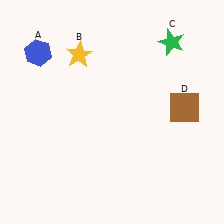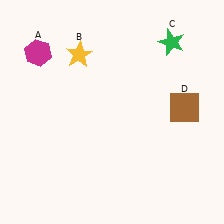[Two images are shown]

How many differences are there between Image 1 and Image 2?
There is 1 difference between the two images.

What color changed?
The hexagon (A) changed from blue in Image 1 to magenta in Image 2.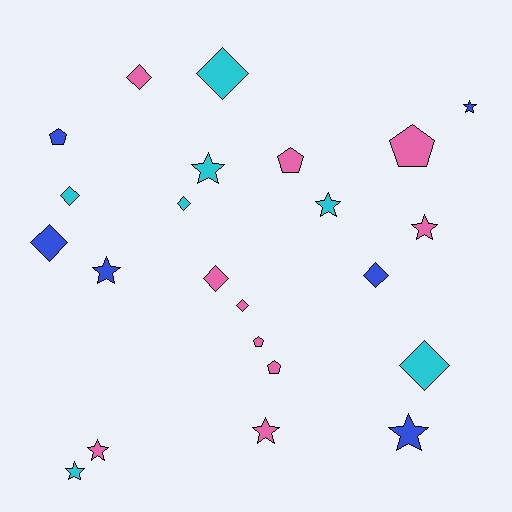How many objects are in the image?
There are 23 objects.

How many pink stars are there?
There are 3 pink stars.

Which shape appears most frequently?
Star, with 9 objects.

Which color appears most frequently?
Pink, with 10 objects.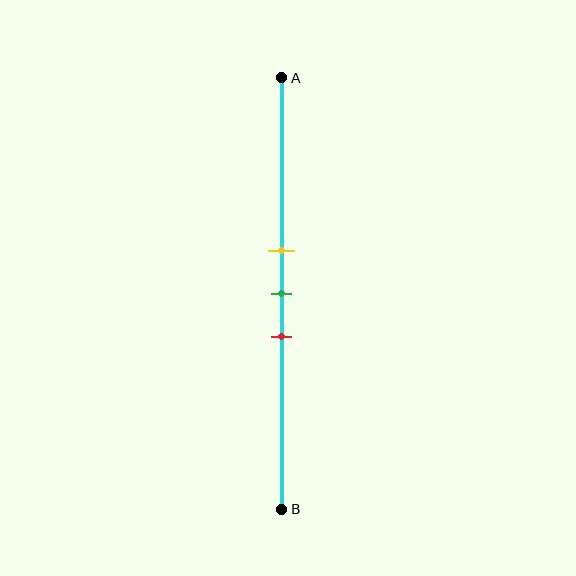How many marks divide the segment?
There are 3 marks dividing the segment.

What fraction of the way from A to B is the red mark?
The red mark is approximately 60% (0.6) of the way from A to B.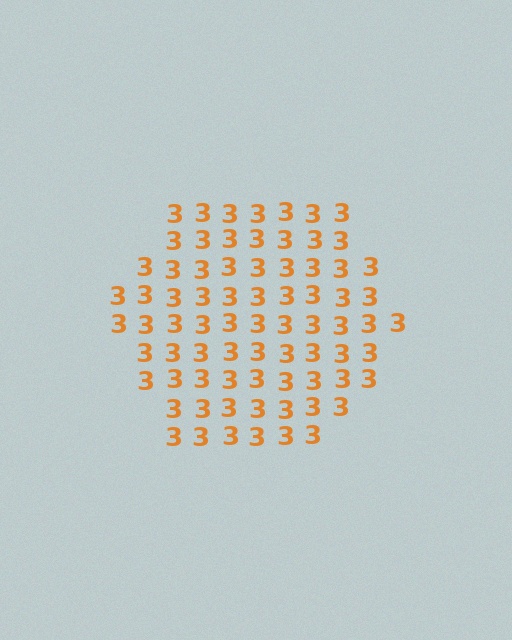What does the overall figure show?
The overall figure shows a hexagon.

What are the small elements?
The small elements are digit 3's.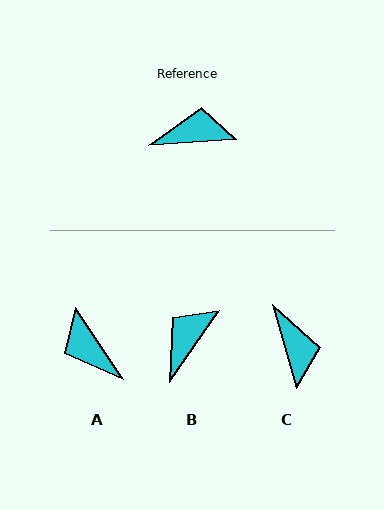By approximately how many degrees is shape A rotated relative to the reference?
Approximately 120 degrees counter-clockwise.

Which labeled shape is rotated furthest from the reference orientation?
A, about 120 degrees away.